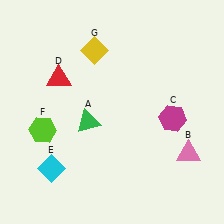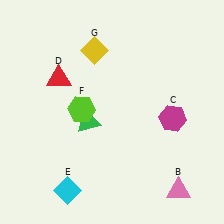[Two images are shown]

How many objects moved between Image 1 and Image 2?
3 objects moved between the two images.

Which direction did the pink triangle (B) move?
The pink triangle (B) moved down.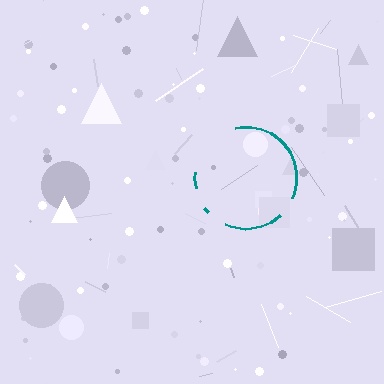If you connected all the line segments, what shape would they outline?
They would outline a circle.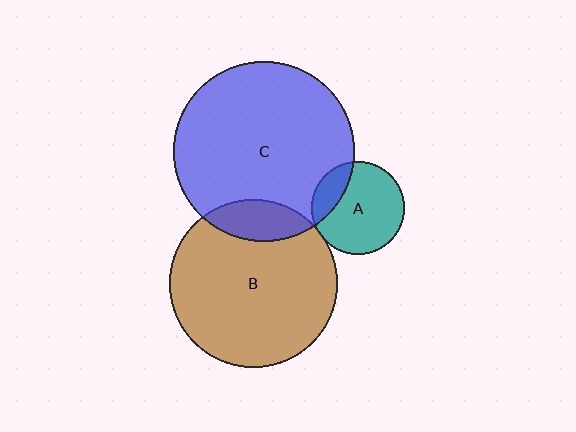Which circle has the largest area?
Circle C (blue).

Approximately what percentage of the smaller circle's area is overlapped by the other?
Approximately 5%.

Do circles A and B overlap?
Yes.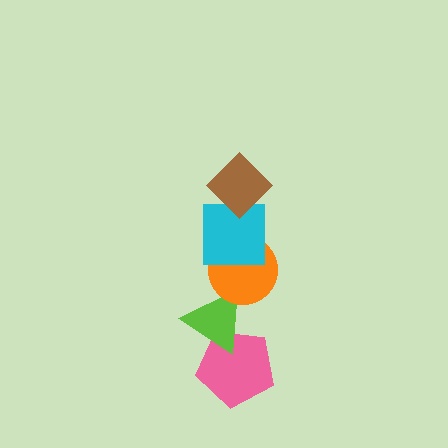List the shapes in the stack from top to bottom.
From top to bottom: the brown diamond, the cyan square, the orange circle, the lime triangle, the pink pentagon.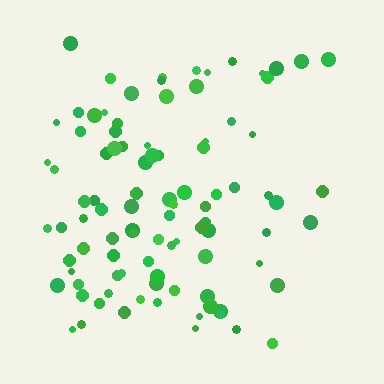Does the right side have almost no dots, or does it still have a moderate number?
Still a moderate number, just noticeably fewer than the left.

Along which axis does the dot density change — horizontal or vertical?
Horizontal.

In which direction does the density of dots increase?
From right to left, with the left side densest.